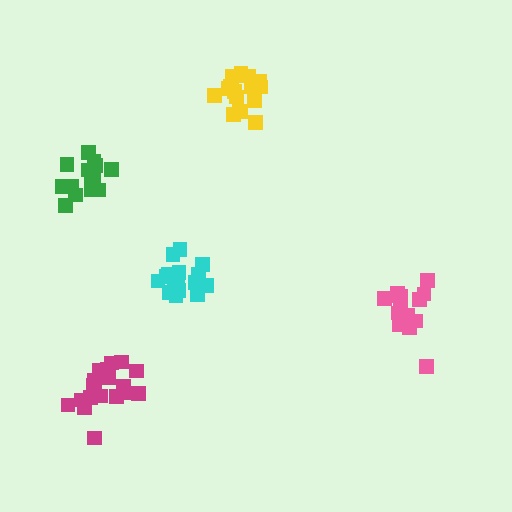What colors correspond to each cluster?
The clusters are colored: yellow, pink, magenta, green, cyan.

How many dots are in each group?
Group 1: 17 dots, Group 2: 15 dots, Group 3: 20 dots, Group 4: 15 dots, Group 5: 18 dots (85 total).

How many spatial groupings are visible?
There are 5 spatial groupings.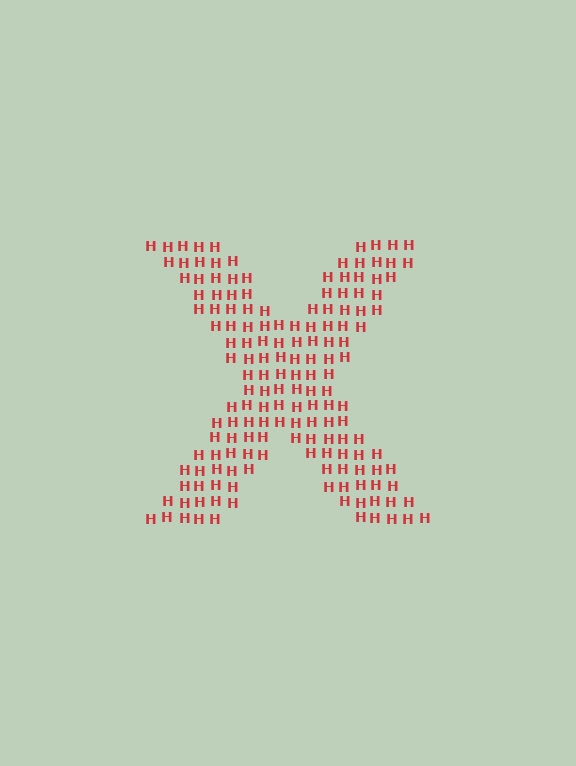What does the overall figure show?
The overall figure shows the letter X.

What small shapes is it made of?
It is made of small letter H's.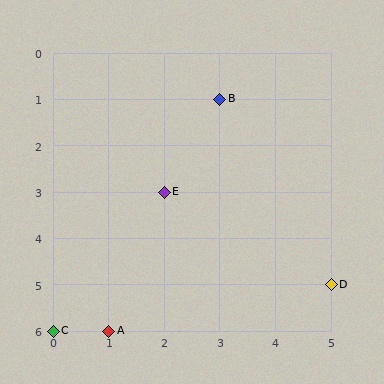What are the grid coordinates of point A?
Point A is at grid coordinates (1, 6).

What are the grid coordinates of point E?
Point E is at grid coordinates (2, 3).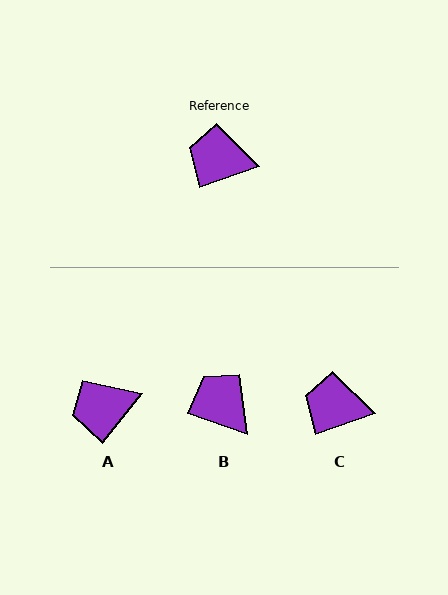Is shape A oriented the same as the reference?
No, it is off by about 32 degrees.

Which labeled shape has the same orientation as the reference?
C.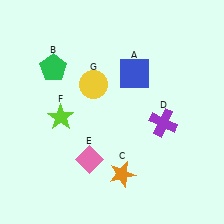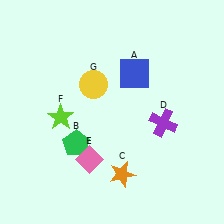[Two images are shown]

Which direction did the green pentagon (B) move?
The green pentagon (B) moved down.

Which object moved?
The green pentagon (B) moved down.